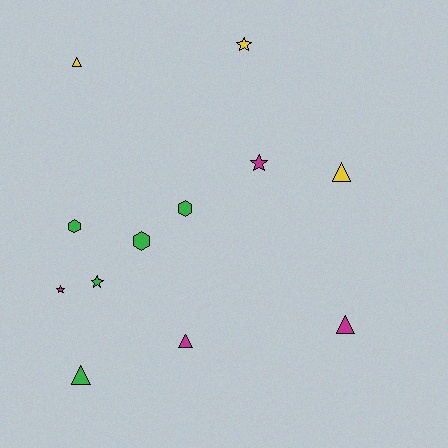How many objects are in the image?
There are 12 objects.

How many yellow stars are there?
There is 1 yellow star.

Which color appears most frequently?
Green, with 5 objects.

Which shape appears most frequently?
Triangle, with 5 objects.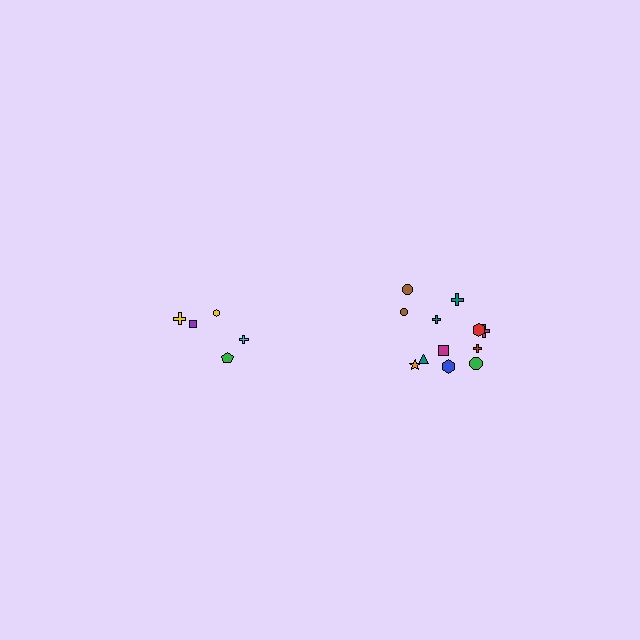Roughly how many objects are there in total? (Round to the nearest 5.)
Roughly 15 objects in total.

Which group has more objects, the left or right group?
The right group.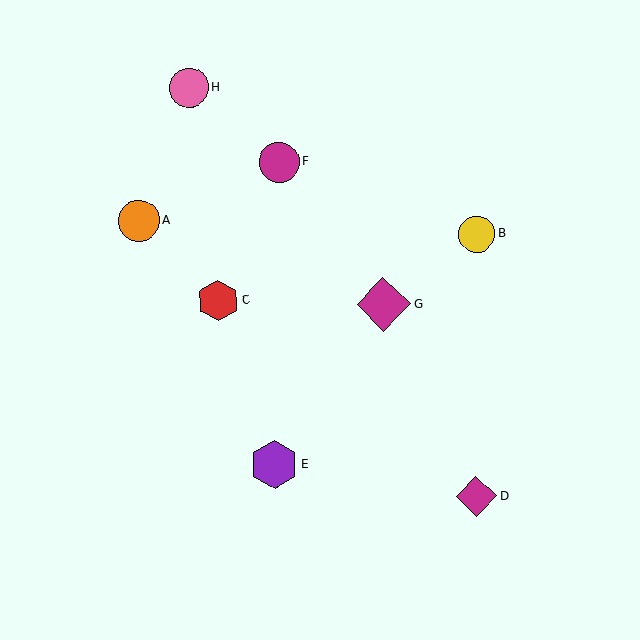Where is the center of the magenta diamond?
The center of the magenta diamond is at (476, 496).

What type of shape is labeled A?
Shape A is an orange circle.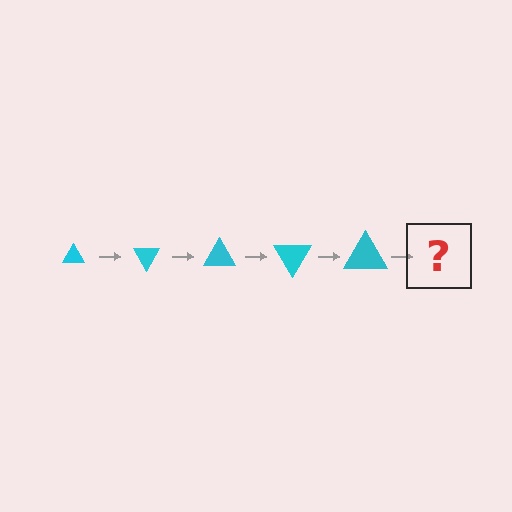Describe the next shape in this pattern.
It should be a triangle, larger than the previous one and rotated 300 degrees from the start.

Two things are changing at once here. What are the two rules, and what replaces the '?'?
The two rules are that the triangle grows larger each step and it rotates 60 degrees each step. The '?' should be a triangle, larger than the previous one and rotated 300 degrees from the start.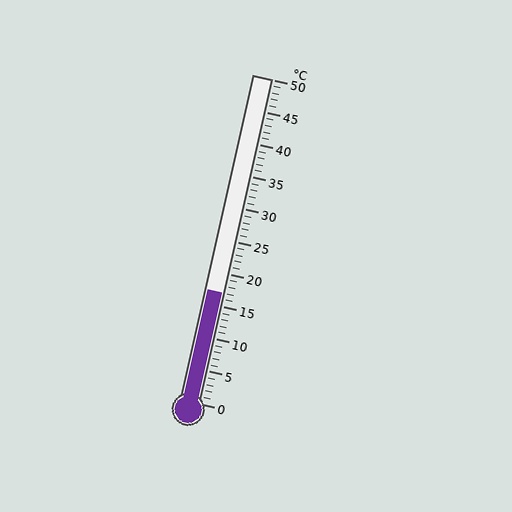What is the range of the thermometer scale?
The thermometer scale ranges from 0°C to 50°C.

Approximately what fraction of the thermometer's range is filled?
The thermometer is filled to approximately 35% of its range.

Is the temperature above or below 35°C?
The temperature is below 35°C.